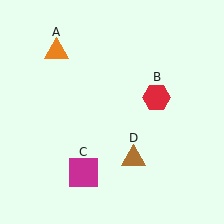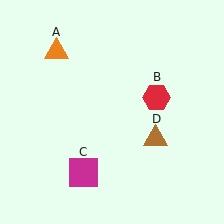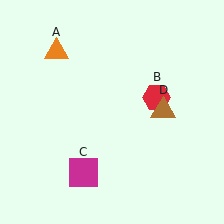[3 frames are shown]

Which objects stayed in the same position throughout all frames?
Orange triangle (object A) and red hexagon (object B) and magenta square (object C) remained stationary.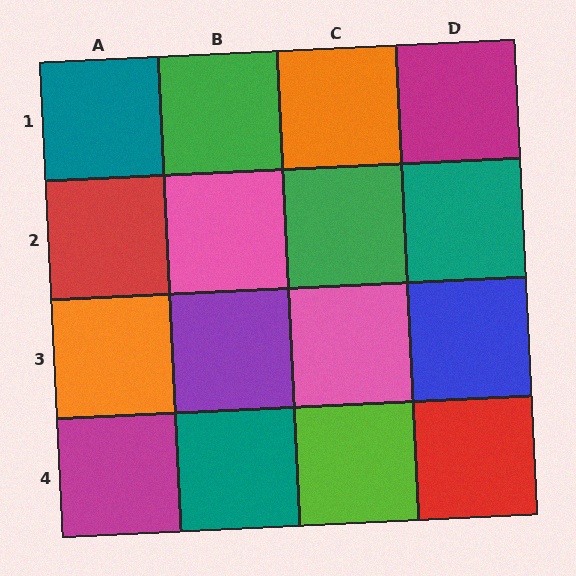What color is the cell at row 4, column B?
Teal.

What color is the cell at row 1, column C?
Orange.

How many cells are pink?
2 cells are pink.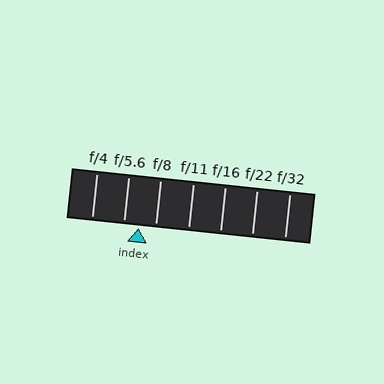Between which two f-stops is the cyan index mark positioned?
The index mark is between f/5.6 and f/8.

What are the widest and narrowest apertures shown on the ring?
The widest aperture shown is f/4 and the narrowest is f/32.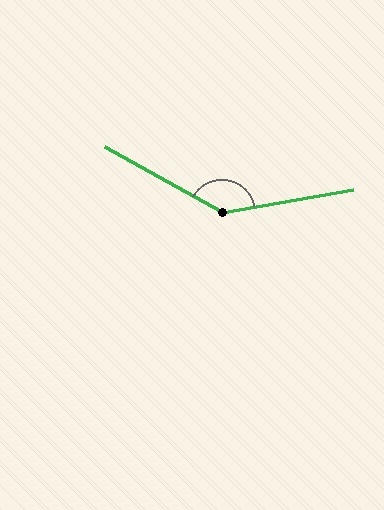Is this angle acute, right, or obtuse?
It is obtuse.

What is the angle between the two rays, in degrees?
Approximately 141 degrees.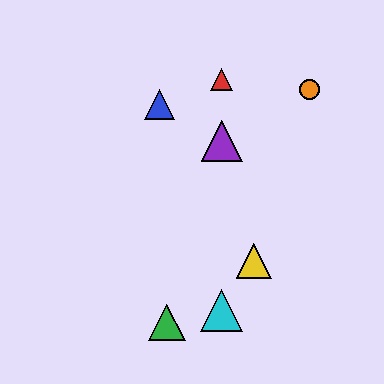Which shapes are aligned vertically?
The red triangle, the purple triangle, the cyan triangle are aligned vertically.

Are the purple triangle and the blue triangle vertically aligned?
No, the purple triangle is at x≈222 and the blue triangle is at x≈159.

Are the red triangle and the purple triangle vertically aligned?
Yes, both are at x≈222.